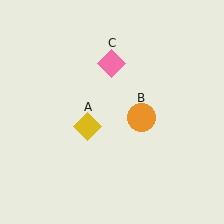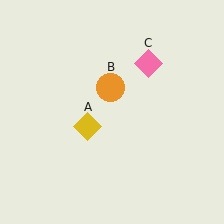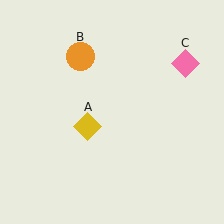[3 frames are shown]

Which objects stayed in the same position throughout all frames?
Yellow diamond (object A) remained stationary.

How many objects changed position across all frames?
2 objects changed position: orange circle (object B), pink diamond (object C).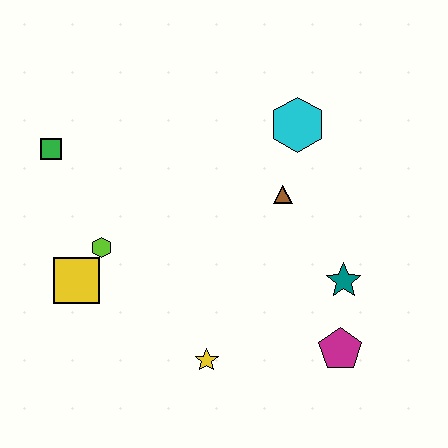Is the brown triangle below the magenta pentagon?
No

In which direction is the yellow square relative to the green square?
The yellow square is below the green square.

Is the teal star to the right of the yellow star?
Yes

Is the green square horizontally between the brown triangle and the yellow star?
No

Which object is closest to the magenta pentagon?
The teal star is closest to the magenta pentagon.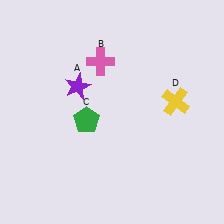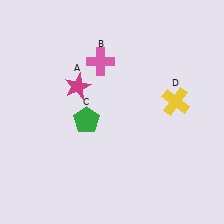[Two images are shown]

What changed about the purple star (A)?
In Image 1, A is purple. In Image 2, it changed to magenta.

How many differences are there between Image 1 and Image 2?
There is 1 difference between the two images.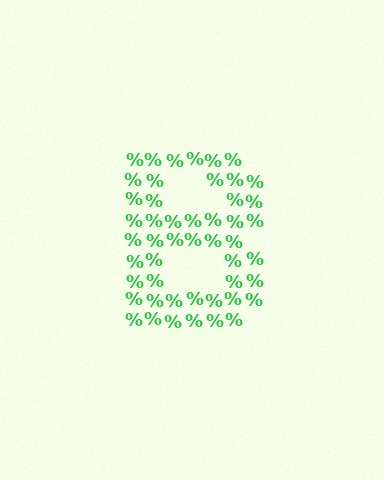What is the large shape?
The large shape is the letter B.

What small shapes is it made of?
It is made of small percent signs.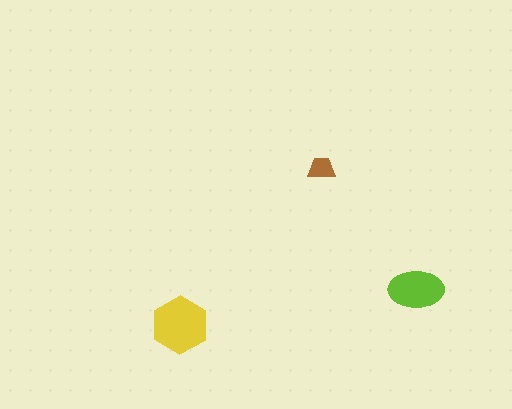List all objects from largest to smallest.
The yellow hexagon, the lime ellipse, the brown trapezoid.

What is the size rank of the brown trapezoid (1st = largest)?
3rd.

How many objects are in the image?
There are 3 objects in the image.